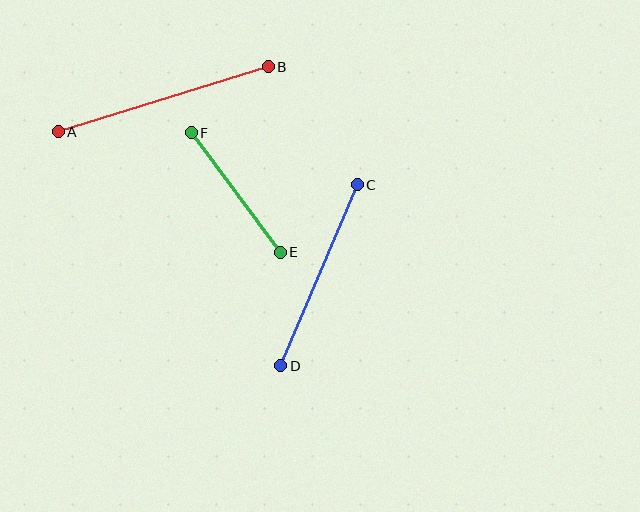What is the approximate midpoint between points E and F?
The midpoint is at approximately (236, 192) pixels.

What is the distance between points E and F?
The distance is approximately 149 pixels.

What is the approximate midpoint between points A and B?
The midpoint is at approximately (163, 99) pixels.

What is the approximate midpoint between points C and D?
The midpoint is at approximately (319, 275) pixels.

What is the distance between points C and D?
The distance is approximately 197 pixels.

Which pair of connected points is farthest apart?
Points A and B are farthest apart.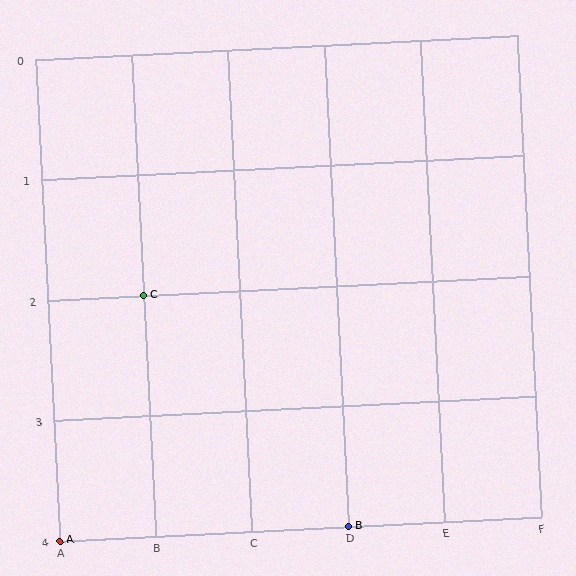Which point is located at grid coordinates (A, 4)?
Point A is at (A, 4).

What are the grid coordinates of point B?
Point B is at grid coordinates (D, 4).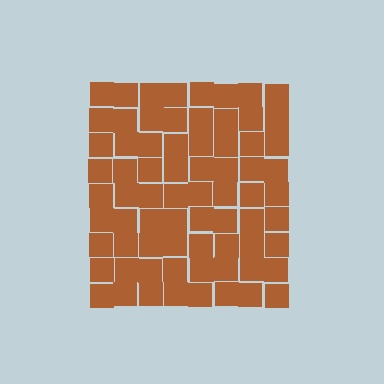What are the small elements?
The small elements are squares.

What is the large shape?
The large shape is a square.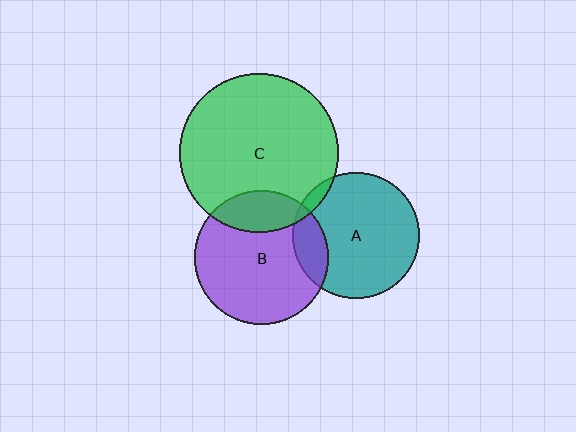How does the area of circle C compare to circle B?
Approximately 1.4 times.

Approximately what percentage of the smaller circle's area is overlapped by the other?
Approximately 5%.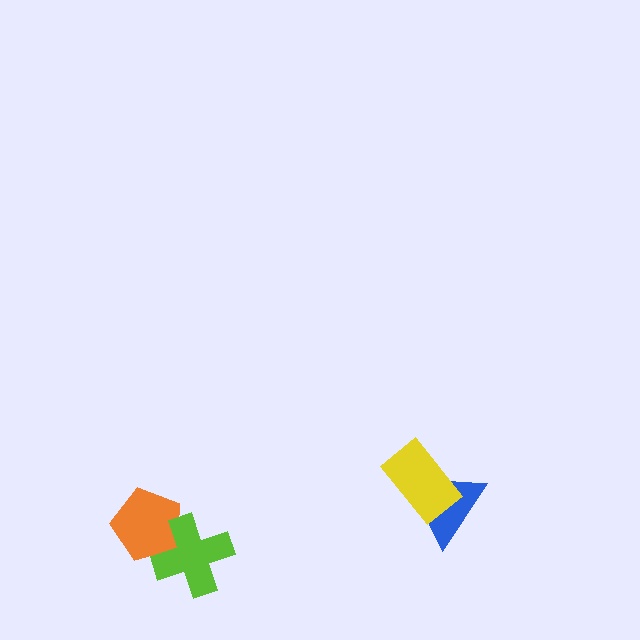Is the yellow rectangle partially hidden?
No, no other shape covers it.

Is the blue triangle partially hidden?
Yes, it is partially covered by another shape.